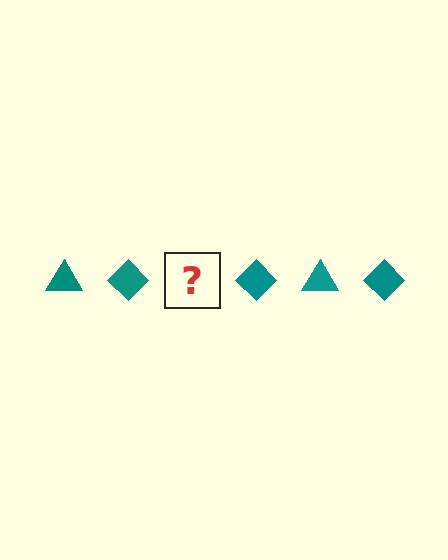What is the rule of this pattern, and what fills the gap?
The rule is that the pattern cycles through triangle, diamond shapes in teal. The gap should be filled with a teal triangle.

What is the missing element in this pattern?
The missing element is a teal triangle.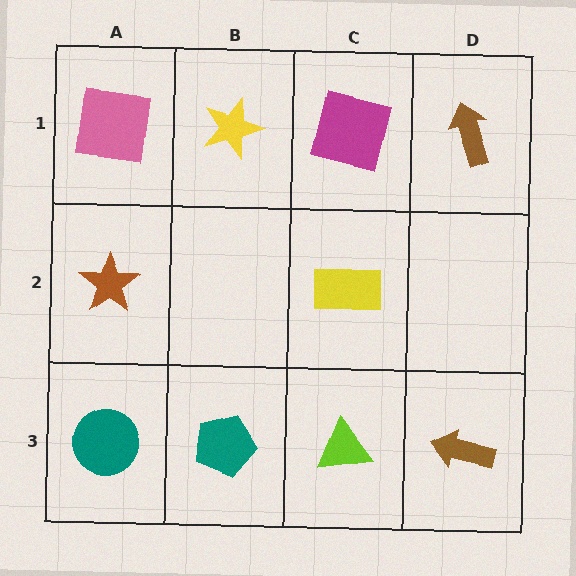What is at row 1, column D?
A brown arrow.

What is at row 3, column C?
A lime triangle.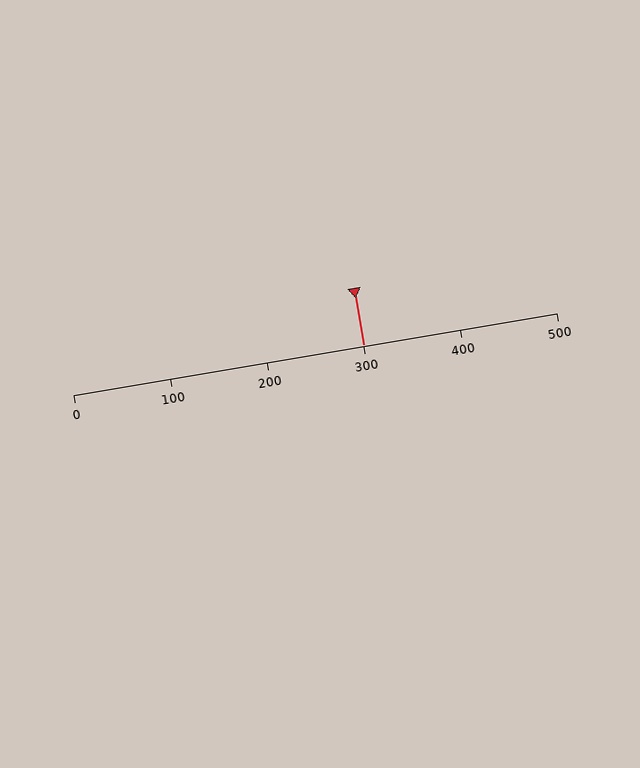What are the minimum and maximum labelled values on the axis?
The axis runs from 0 to 500.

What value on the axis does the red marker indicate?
The marker indicates approximately 300.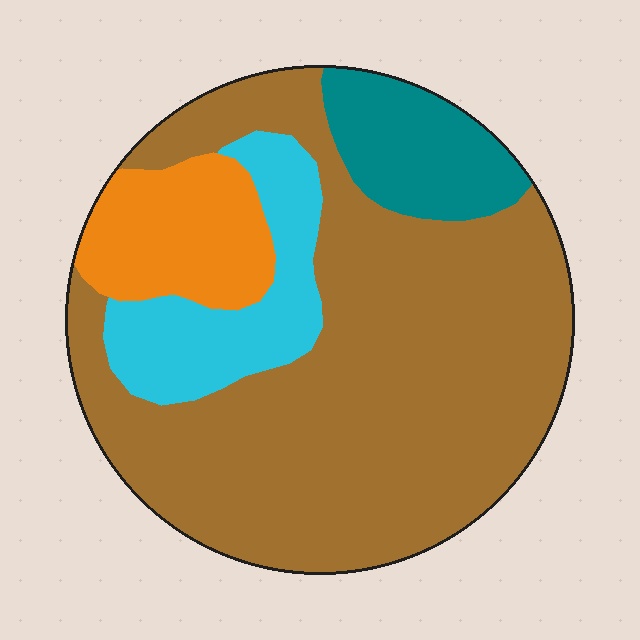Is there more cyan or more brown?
Brown.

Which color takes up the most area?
Brown, at roughly 65%.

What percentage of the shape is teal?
Teal covers 10% of the shape.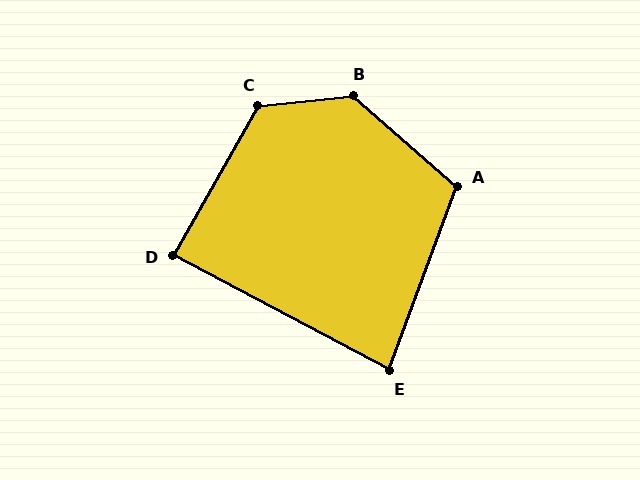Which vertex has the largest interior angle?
B, at approximately 133 degrees.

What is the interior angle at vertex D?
Approximately 88 degrees (approximately right).